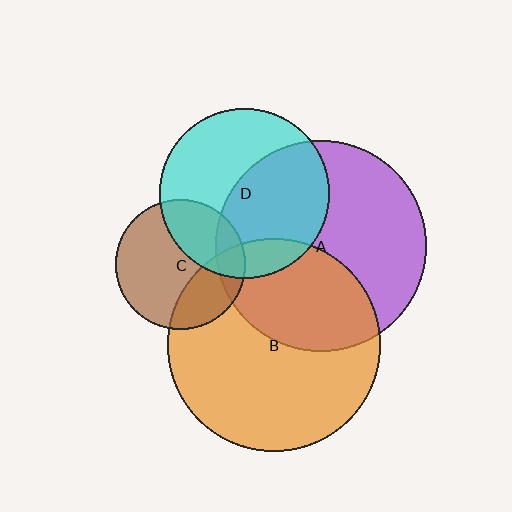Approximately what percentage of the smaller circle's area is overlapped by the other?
Approximately 15%.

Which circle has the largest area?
Circle B (orange).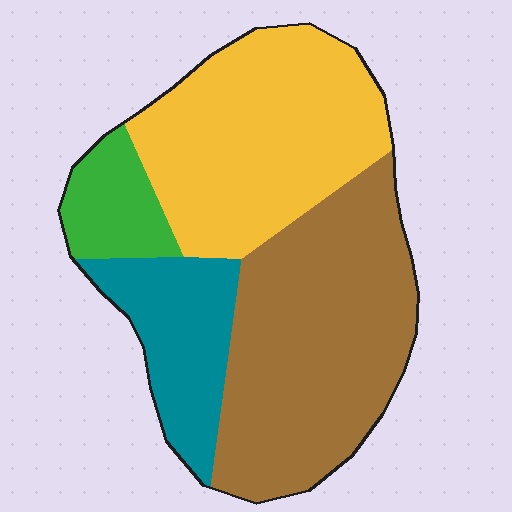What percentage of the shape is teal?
Teal takes up about one sixth (1/6) of the shape.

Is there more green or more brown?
Brown.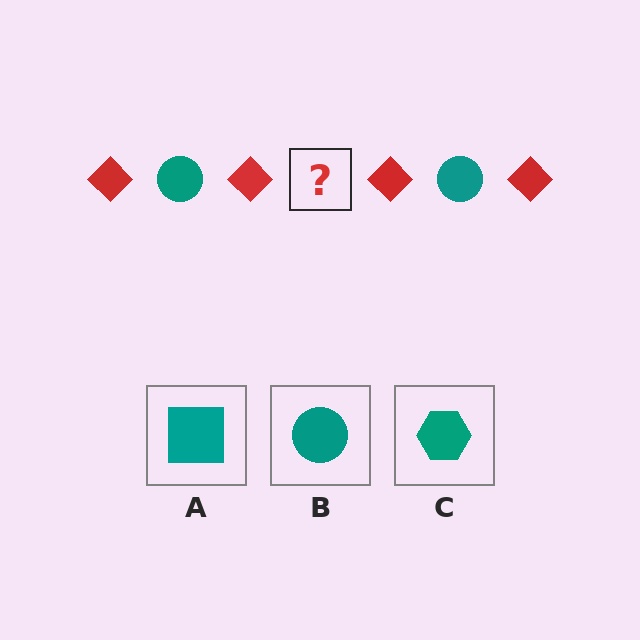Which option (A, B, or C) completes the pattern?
B.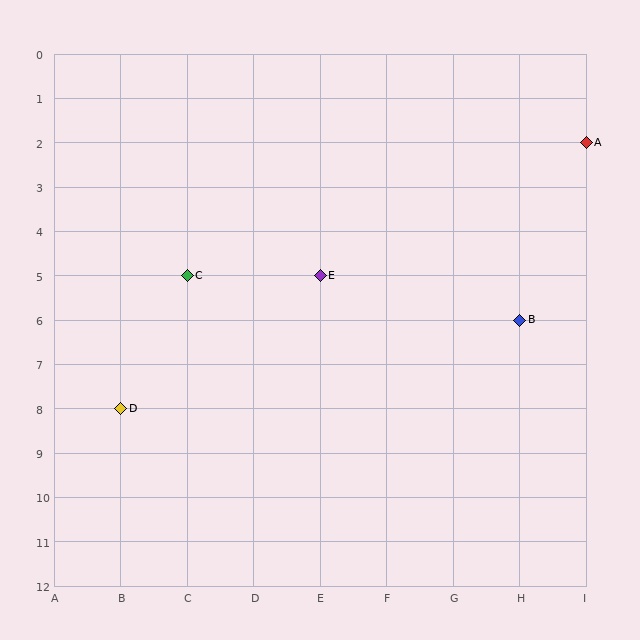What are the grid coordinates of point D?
Point D is at grid coordinates (B, 8).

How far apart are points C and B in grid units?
Points C and B are 5 columns and 1 row apart (about 5.1 grid units diagonally).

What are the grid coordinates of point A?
Point A is at grid coordinates (I, 2).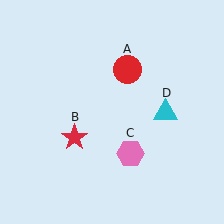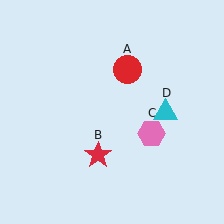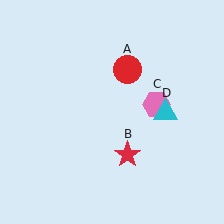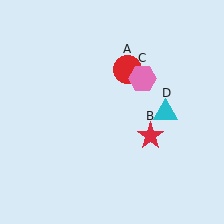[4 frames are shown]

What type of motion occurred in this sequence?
The red star (object B), pink hexagon (object C) rotated counterclockwise around the center of the scene.